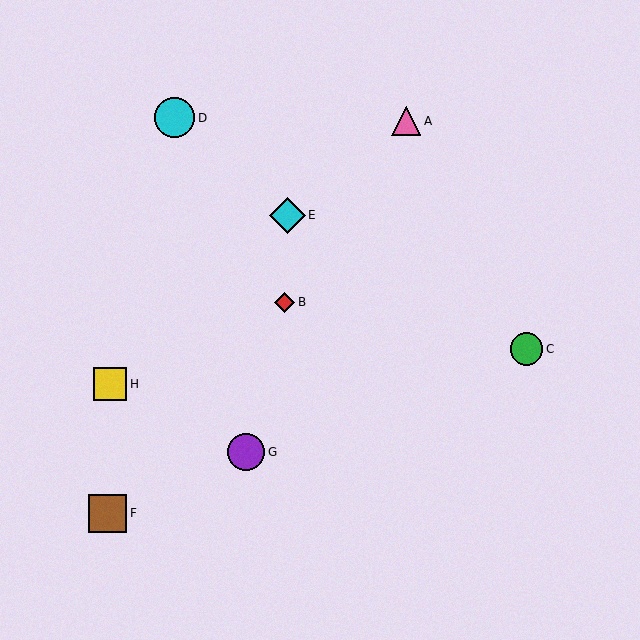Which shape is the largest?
The cyan circle (labeled D) is the largest.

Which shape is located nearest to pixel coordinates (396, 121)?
The pink triangle (labeled A) at (406, 121) is nearest to that location.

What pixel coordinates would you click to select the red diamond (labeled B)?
Click at (285, 302) to select the red diamond B.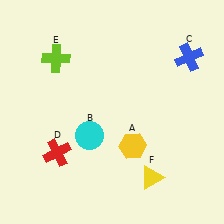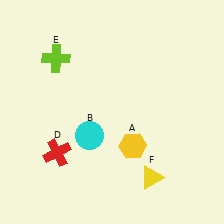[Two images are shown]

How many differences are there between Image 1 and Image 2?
There is 1 difference between the two images.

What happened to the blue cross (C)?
The blue cross (C) was removed in Image 2. It was in the top-right area of Image 1.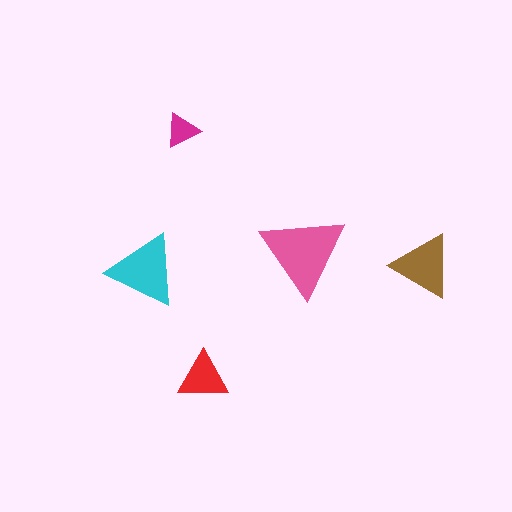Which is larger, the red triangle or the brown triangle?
The brown one.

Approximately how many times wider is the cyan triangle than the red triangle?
About 1.5 times wider.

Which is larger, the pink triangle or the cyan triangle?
The pink one.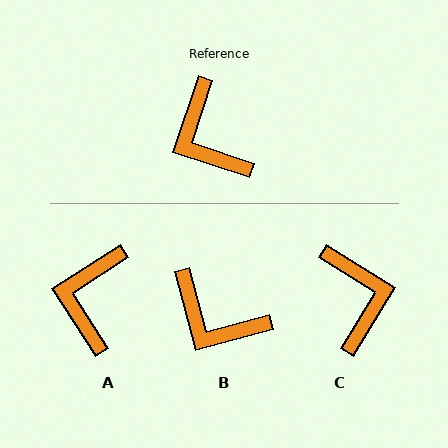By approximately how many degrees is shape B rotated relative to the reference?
Approximately 33 degrees counter-clockwise.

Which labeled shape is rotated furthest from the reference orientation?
C, about 167 degrees away.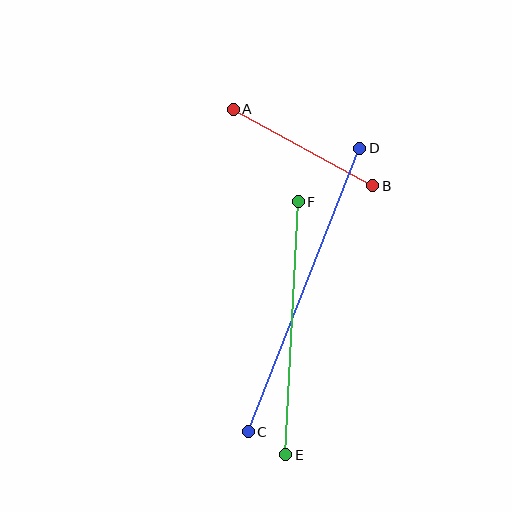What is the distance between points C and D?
The distance is approximately 305 pixels.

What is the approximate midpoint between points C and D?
The midpoint is at approximately (304, 290) pixels.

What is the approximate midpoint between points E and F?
The midpoint is at approximately (292, 328) pixels.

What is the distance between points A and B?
The distance is approximately 159 pixels.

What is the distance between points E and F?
The distance is approximately 253 pixels.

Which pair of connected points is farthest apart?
Points C and D are farthest apart.